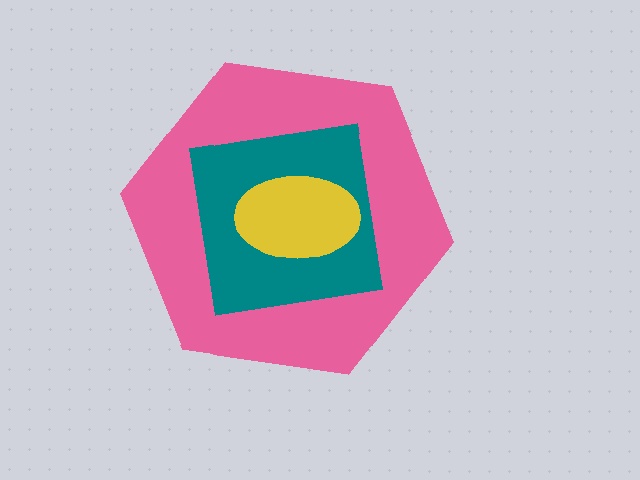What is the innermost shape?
The yellow ellipse.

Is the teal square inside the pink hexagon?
Yes.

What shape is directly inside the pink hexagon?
The teal square.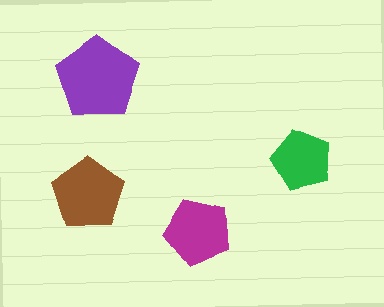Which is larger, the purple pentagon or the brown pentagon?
The purple one.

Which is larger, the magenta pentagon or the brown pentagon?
The brown one.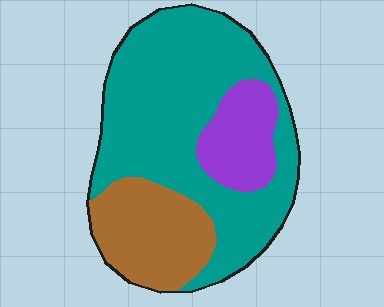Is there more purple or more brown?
Brown.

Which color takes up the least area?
Purple, at roughly 15%.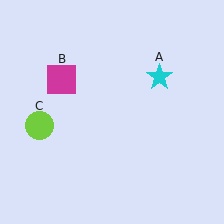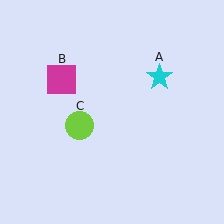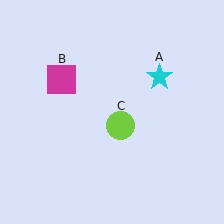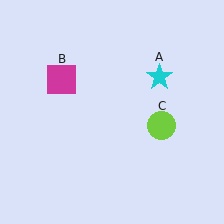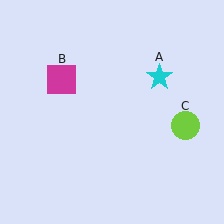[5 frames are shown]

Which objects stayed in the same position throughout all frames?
Cyan star (object A) and magenta square (object B) remained stationary.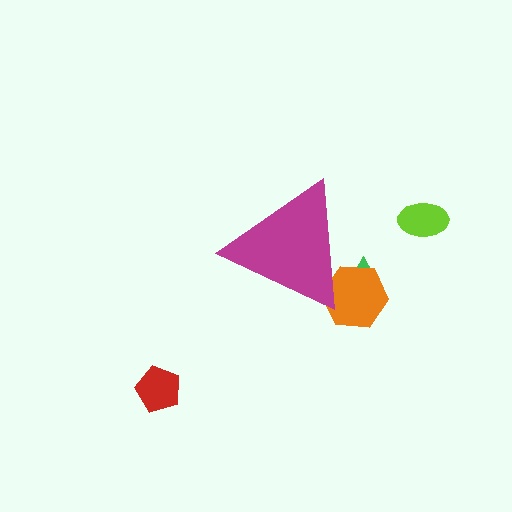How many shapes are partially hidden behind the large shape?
2 shapes are partially hidden.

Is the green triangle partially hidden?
Yes, the green triangle is partially hidden behind the magenta triangle.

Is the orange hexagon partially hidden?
Yes, the orange hexagon is partially hidden behind the magenta triangle.